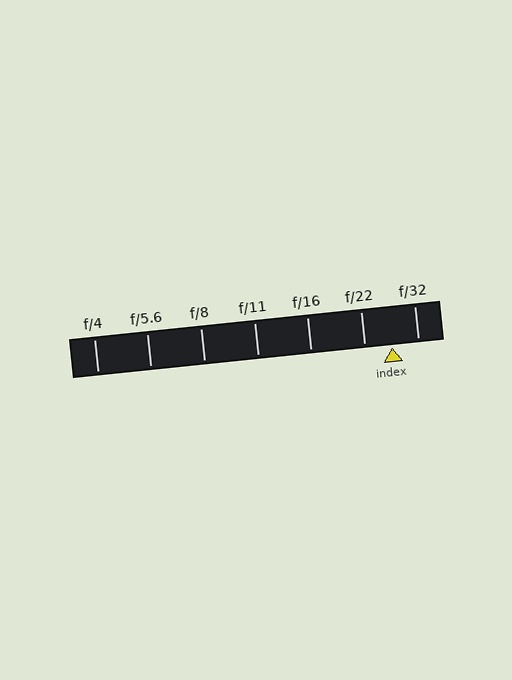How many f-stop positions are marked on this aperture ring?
There are 7 f-stop positions marked.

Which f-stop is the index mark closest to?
The index mark is closest to f/32.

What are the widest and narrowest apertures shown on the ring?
The widest aperture shown is f/4 and the narrowest is f/32.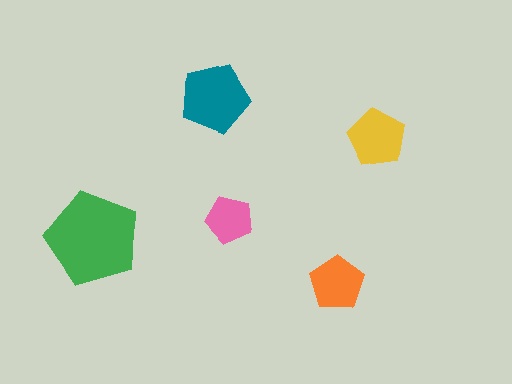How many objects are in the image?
There are 5 objects in the image.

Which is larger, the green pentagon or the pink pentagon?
The green one.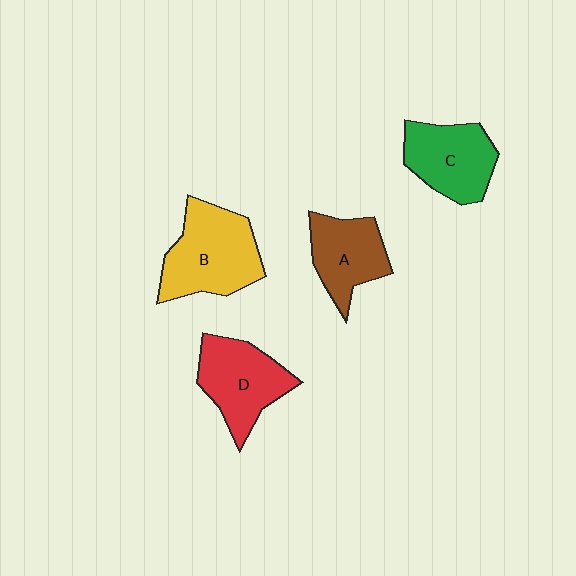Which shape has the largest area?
Shape B (yellow).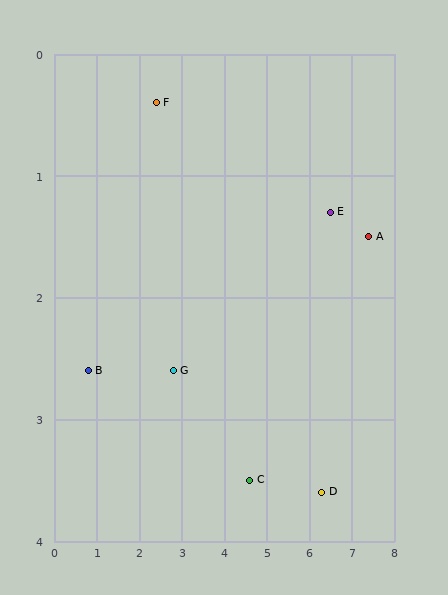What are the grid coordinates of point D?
Point D is at approximately (6.3, 3.6).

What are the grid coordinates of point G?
Point G is at approximately (2.8, 2.6).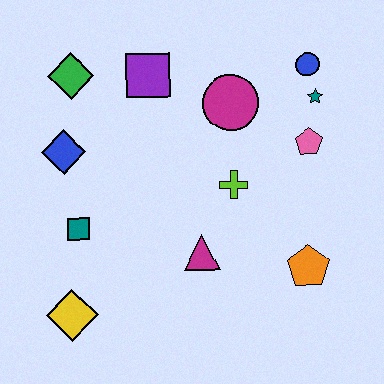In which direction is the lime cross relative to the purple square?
The lime cross is below the purple square.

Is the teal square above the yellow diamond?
Yes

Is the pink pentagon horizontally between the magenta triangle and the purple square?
No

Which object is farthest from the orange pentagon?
The green diamond is farthest from the orange pentagon.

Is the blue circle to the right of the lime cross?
Yes